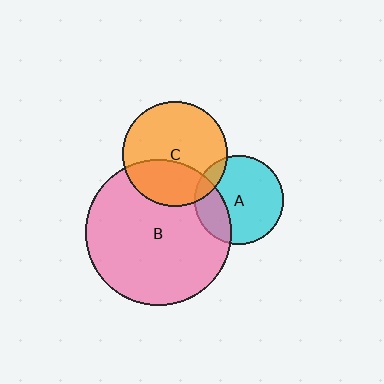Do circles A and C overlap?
Yes.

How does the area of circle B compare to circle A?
Approximately 2.7 times.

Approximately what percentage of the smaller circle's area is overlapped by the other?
Approximately 10%.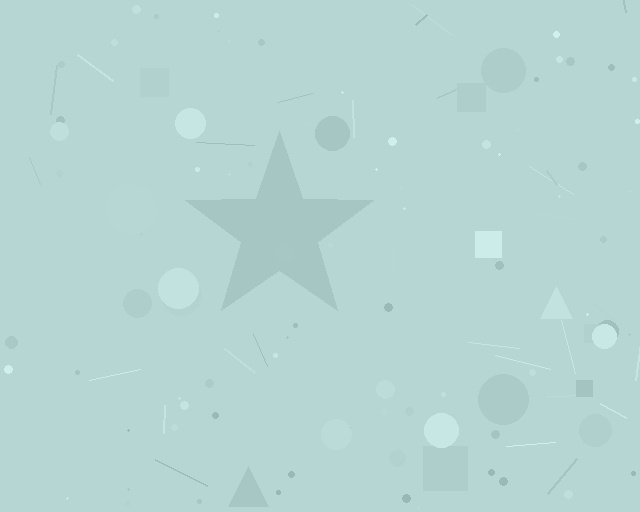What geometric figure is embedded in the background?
A star is embedded in the background.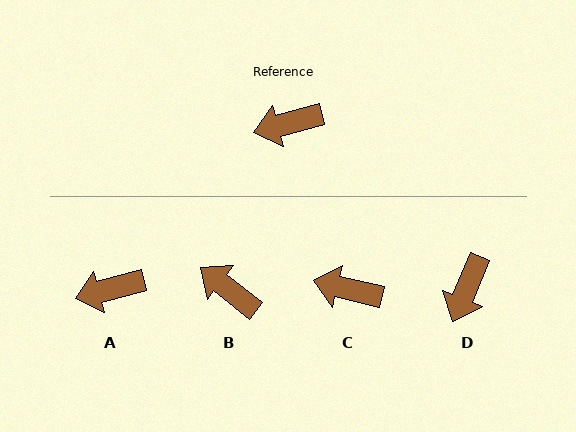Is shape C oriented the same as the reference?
No, it is off by about 28 degrees.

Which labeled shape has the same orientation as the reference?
A.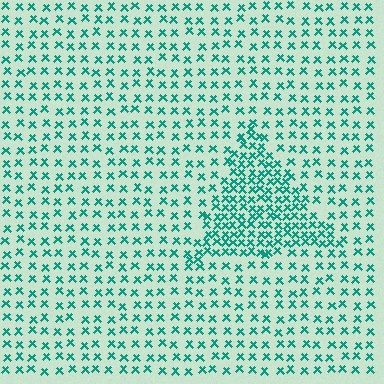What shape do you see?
I see a triangle.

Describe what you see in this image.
The image contains small teal elements arranged at two different densities. A triangle-shaped region is visible where the elements are more densely packed than the surrounding area.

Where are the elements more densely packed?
The elements are more densely packed inside the triangle boundary.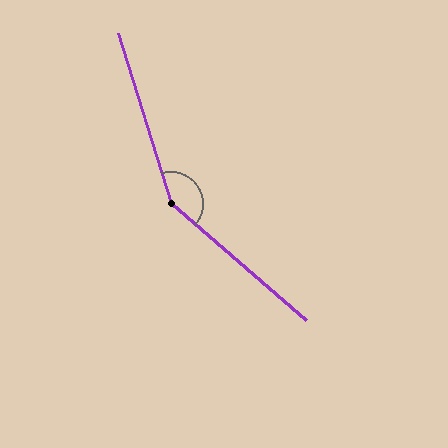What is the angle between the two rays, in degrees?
Approximately 148 degrees.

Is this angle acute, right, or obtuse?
It is obtuse.